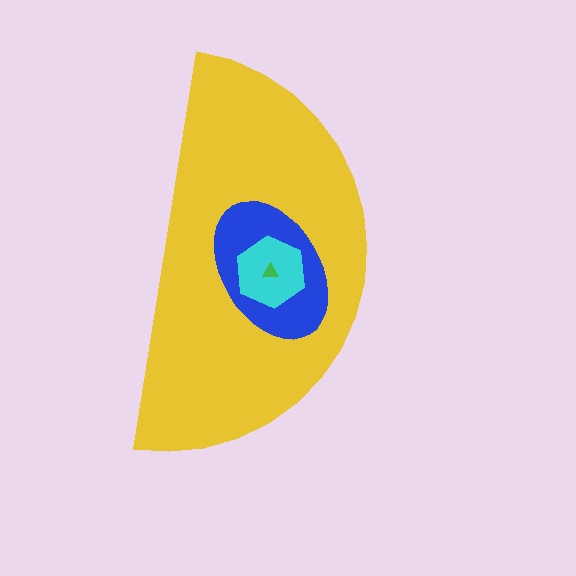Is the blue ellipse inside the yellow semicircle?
Yes.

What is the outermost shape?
The yellow semicircle.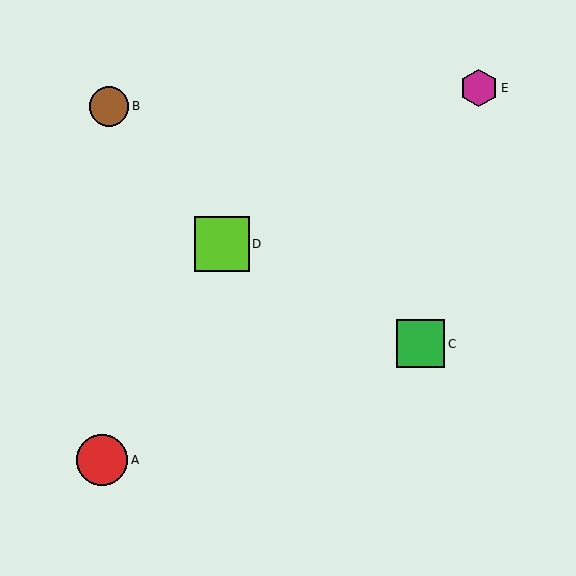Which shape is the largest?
The lime square (labeled D) is the largest.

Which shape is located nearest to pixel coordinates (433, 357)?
The green square (labeled C) at (420, 344) is nearest to that location.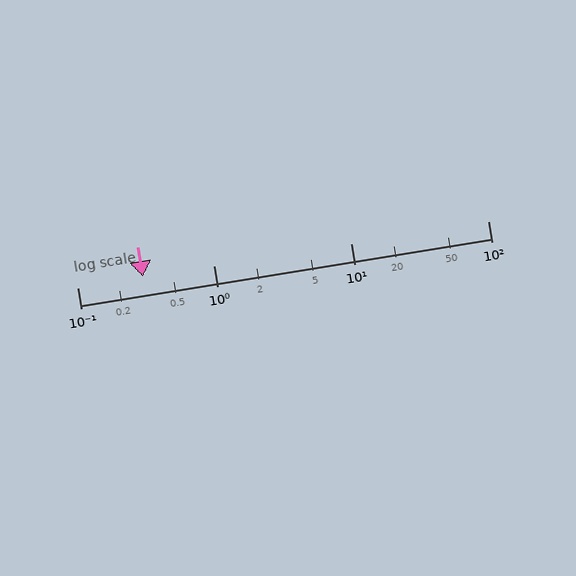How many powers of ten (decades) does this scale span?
The scale spans 3 decades, from 0.1 to 100.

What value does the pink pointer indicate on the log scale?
The pointer indicates approximately 0.3.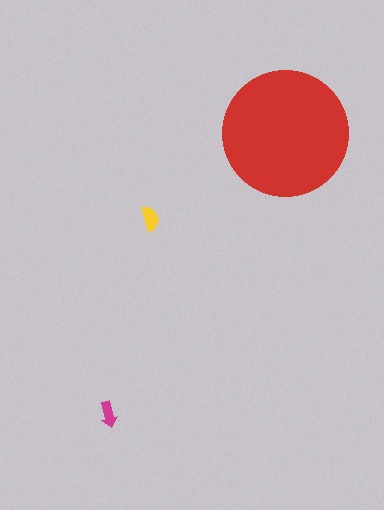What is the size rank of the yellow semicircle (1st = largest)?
2nd.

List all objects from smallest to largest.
The magenta arrow, the yellow semicircle, the red circle.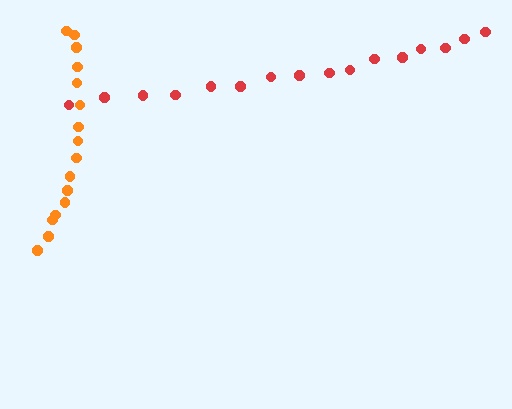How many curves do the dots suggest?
There are 2 distinct paths.